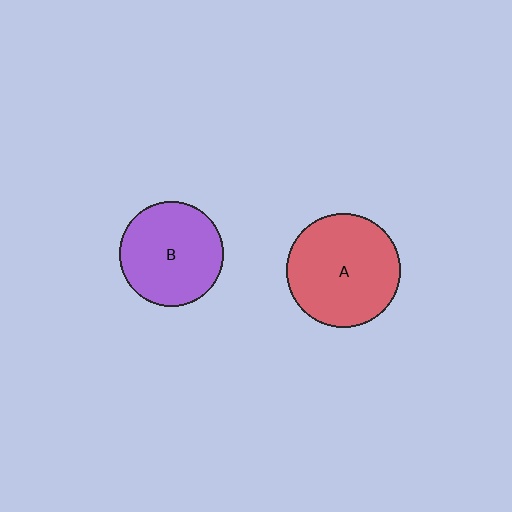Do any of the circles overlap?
No, none of the circles overlap.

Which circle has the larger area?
Circle A (red).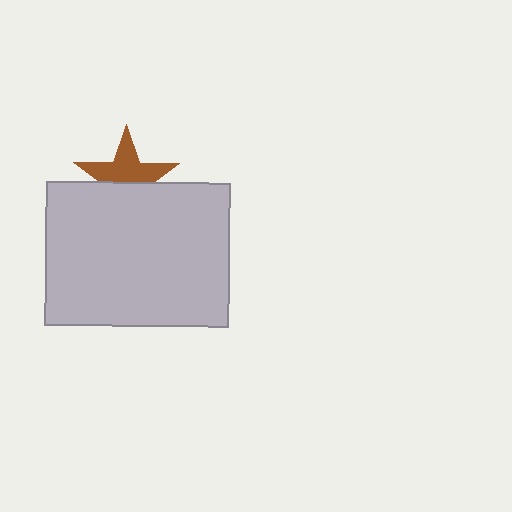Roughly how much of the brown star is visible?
About half of it is visible (roughly 58%).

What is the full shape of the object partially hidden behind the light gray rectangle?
The partially hidden object is a brown star.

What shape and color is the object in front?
The object in front is a light gray rectangle.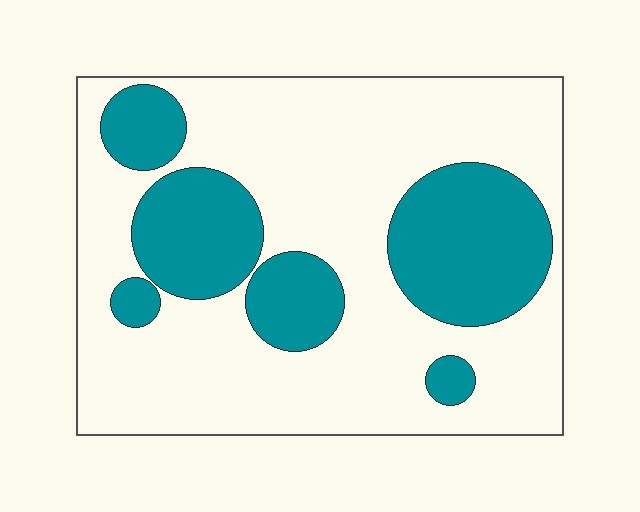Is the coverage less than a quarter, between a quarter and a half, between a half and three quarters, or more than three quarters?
Between a quarter and a half.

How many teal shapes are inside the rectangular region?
6.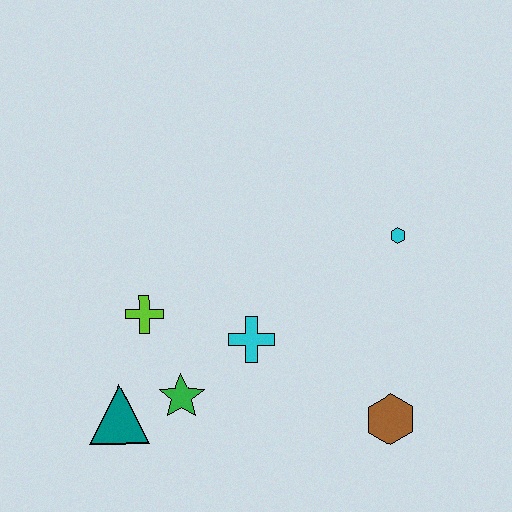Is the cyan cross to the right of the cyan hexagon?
No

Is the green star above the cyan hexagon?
No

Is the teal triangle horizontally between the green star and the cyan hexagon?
No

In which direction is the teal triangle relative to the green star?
The teal triangle is to the left of the green star.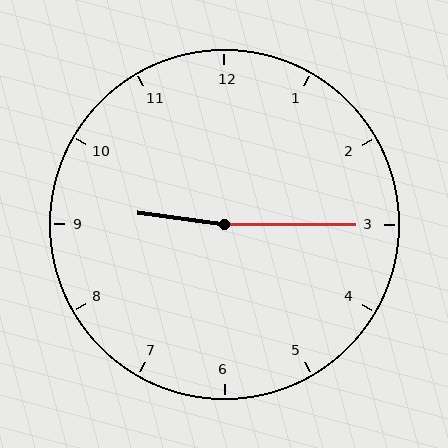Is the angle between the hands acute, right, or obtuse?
It is obtuse.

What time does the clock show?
9:15.